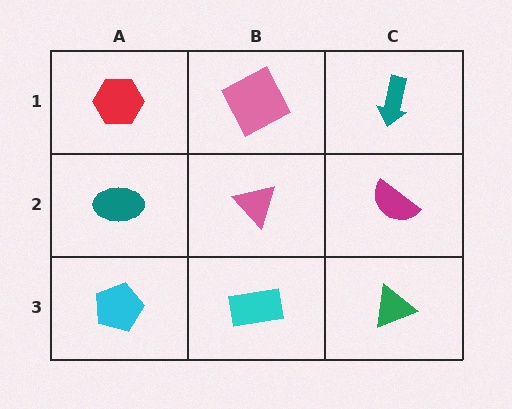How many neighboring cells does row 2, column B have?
4.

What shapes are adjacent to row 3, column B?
A pink triangle (row 2, column B), a cyan pentagon (row 3, column A), a green triangle (row 3, column C).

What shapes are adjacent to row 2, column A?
A red hexagon (row 1, column A), a cyan pentagon (row 3, column A), a pink triangle (row 2, column B).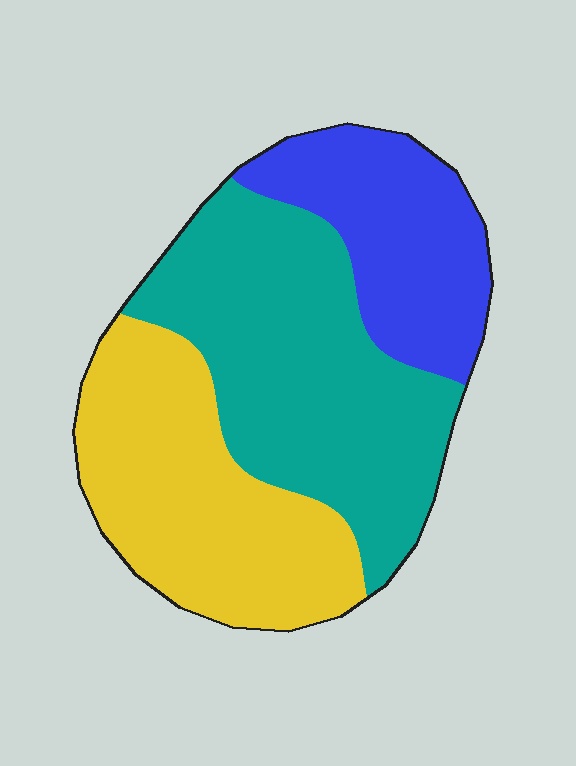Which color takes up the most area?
Teal, at roughly 45%.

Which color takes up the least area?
Blue, at roughly 25%.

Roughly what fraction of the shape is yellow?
Yellow takes up between a quarter and a half of the shape.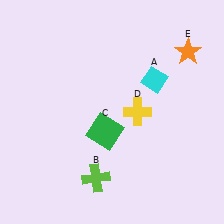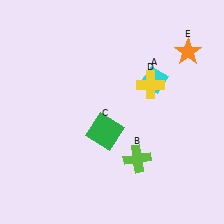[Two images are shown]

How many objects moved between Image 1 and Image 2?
2 objects moved between the two images.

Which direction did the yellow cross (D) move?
The yellow cross (D) moved up.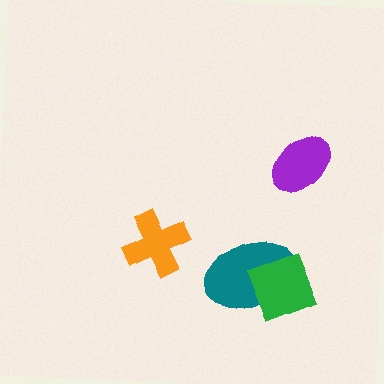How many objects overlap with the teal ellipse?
1 object overlaps with the teal ellipse.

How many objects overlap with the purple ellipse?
0 objects overlap with the purple ellipse.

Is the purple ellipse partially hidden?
No, no other shape covers it.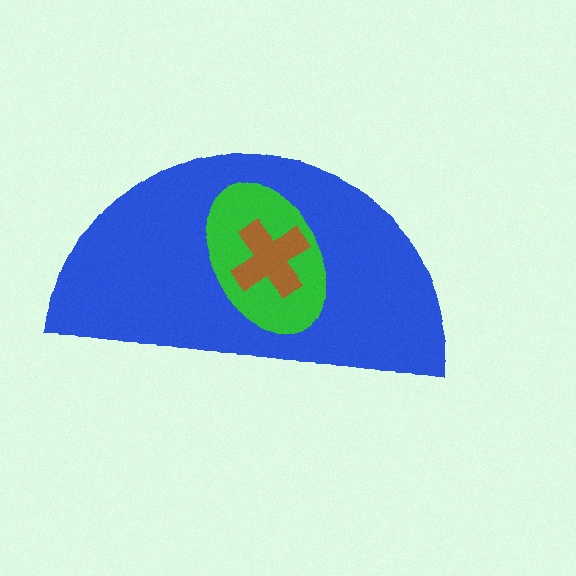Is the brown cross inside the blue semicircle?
Yes.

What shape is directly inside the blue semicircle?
The green ellipse.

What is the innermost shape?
The brown cross.